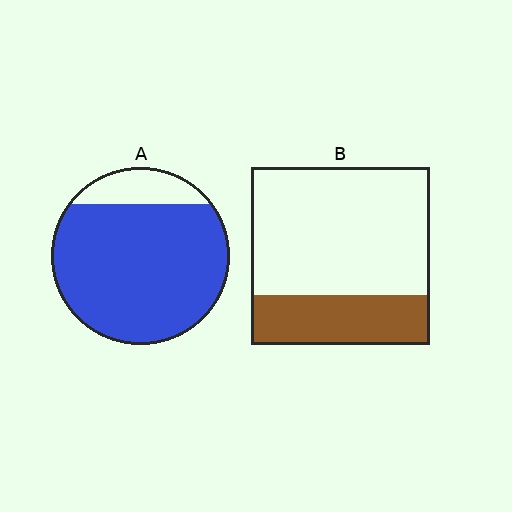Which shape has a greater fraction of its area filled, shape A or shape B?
Shape A.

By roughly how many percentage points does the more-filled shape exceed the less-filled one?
By roughly 55 percentage points (A over B).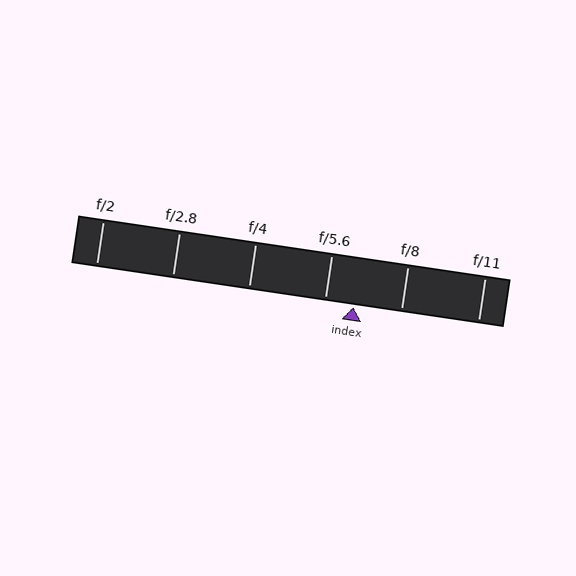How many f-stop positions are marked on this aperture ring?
There are 6 f-stop positions marked.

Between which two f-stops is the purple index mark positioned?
The index mark is between f/5.6 and f/8.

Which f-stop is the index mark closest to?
The index mark is closest to f/5.6.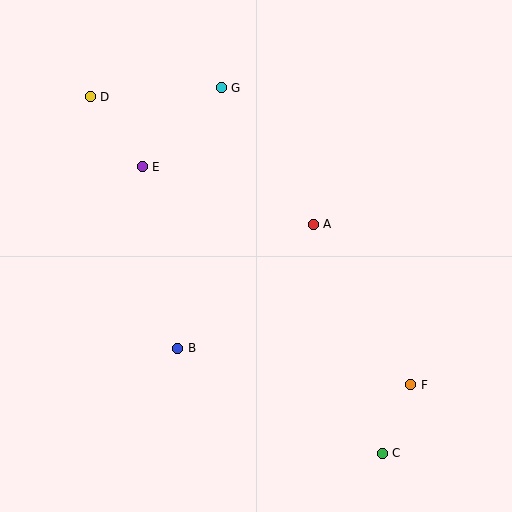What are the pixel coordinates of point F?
Point F is at (411, 385).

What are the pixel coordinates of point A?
Point A is at (313, 224).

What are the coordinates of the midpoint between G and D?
The midpoint between G and D is at (156, 92).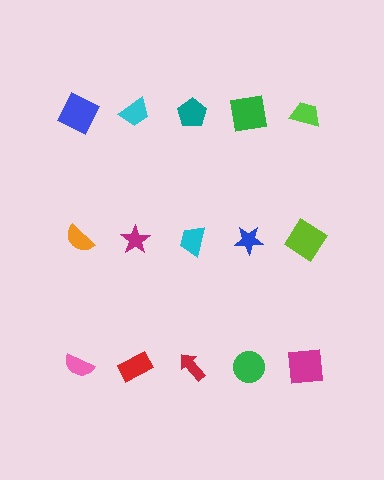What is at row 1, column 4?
A green square.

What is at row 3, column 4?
A green circle.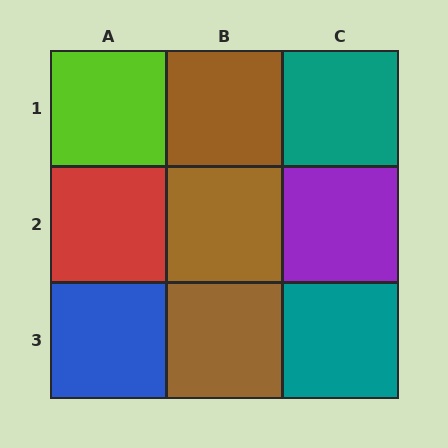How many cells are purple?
1 cell is purple.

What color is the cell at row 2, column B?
Brown.